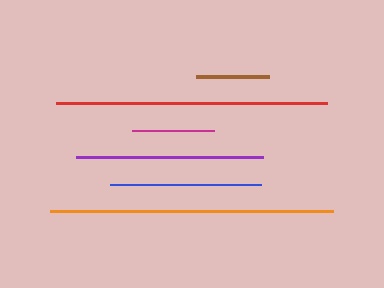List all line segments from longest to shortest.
From longest to shortest: orange, red, purple, blue, magenta, brown.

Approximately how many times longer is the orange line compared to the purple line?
The orange line is approximately 1.5 times the length of the purple line.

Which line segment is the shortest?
The brown line is the shortest at approximately 73 pixels.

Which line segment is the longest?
The orange line is the longest at approximately 284 pixels.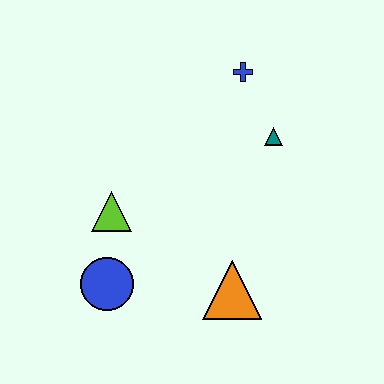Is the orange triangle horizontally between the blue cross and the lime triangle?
Yes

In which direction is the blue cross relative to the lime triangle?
The blue cross is above the lime triangle.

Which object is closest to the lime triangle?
The blue circle is closest to the lime triangle.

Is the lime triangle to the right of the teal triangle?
No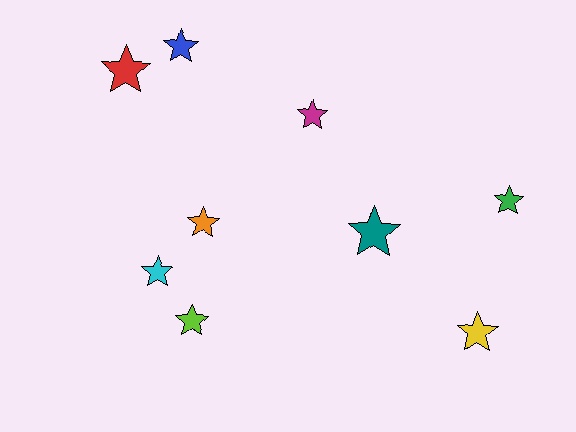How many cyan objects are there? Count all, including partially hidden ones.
There is 1 cyan object.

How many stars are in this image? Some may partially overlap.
There are 9 stars.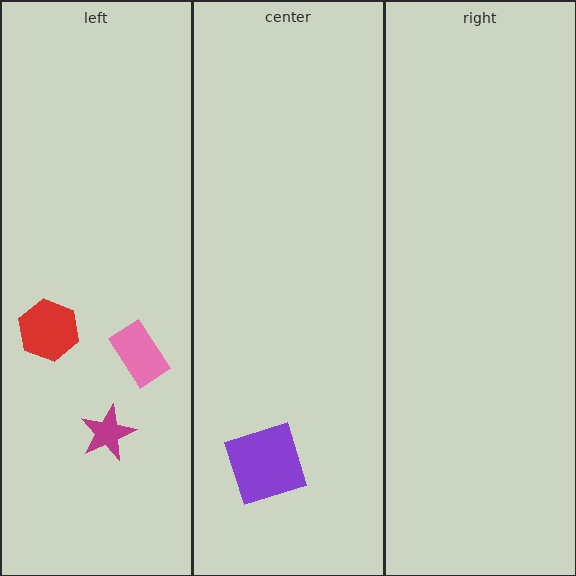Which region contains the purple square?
The center region.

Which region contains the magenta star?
The left region.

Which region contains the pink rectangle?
The left region.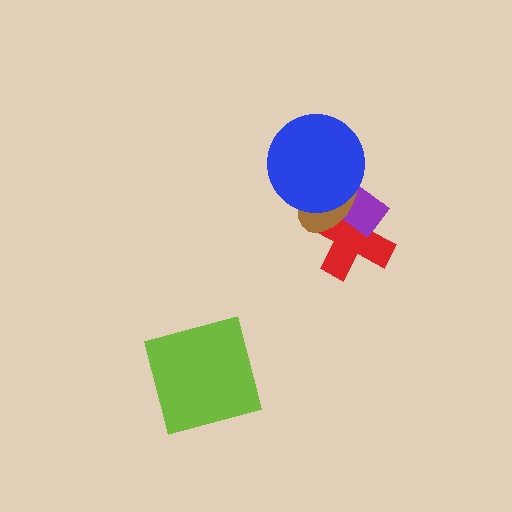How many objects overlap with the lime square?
0 objects overlap with the lime square.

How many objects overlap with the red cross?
3 objects overlap with the red cross.